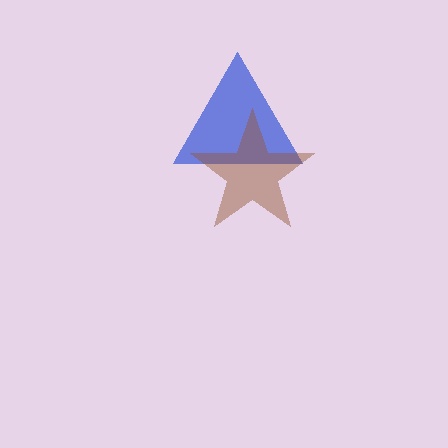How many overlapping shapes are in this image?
There are 2 overlapping shapes in the image.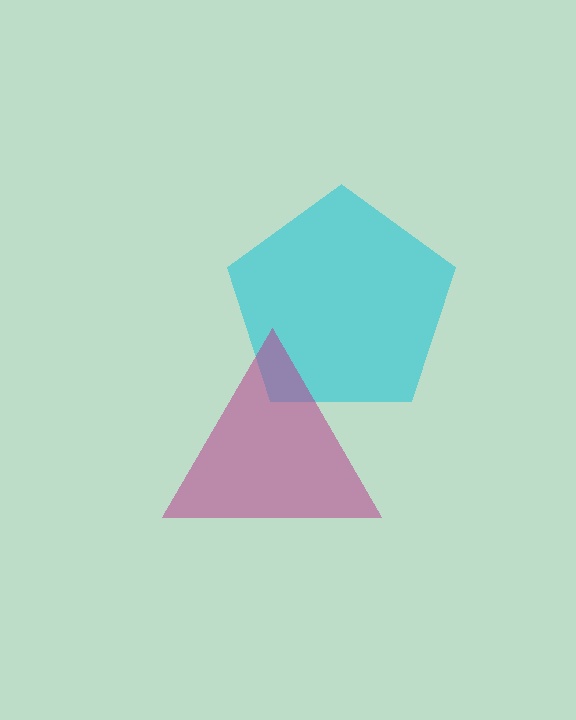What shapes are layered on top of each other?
The layered shapes are: a cyan pentagon, a magenta triangle.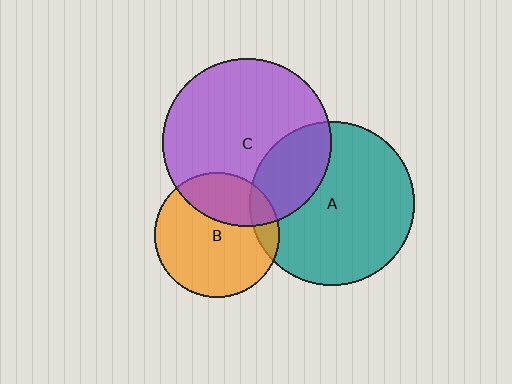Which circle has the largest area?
Circle C (purple).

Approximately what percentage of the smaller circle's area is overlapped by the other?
Approximately 10%.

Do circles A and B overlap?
Yes.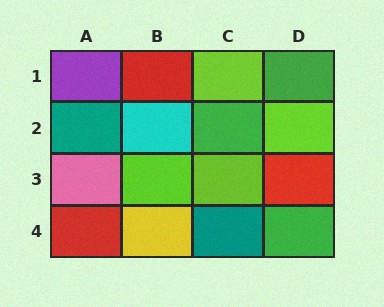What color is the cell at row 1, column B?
Red.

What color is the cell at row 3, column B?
Lime.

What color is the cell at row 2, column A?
Teal.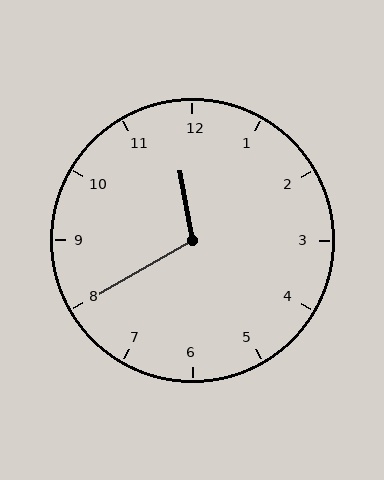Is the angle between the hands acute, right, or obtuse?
It is obtuse.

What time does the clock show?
11:40.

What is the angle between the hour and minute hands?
Approximately 110 degrees.